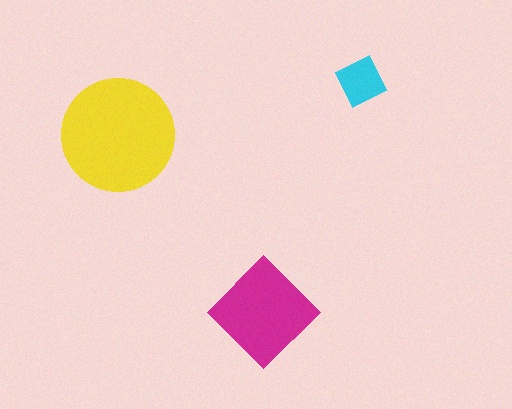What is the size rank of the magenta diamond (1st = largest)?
2nd.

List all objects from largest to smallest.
The yellow circle, the magenta diamond, the cyan square.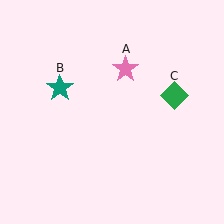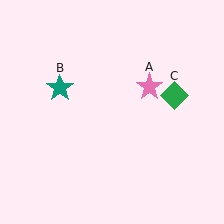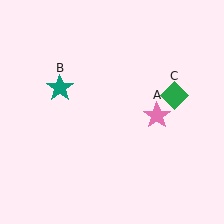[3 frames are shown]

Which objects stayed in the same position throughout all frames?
Teal star (object B) and green diamond (object C) remained stationary.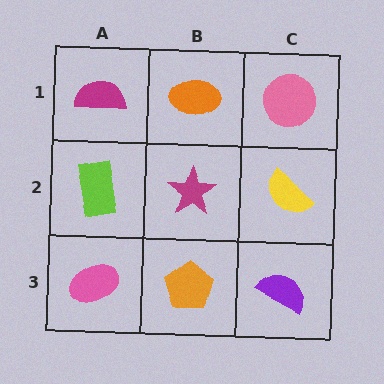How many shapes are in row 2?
3 shapes.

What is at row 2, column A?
A lime rectangle.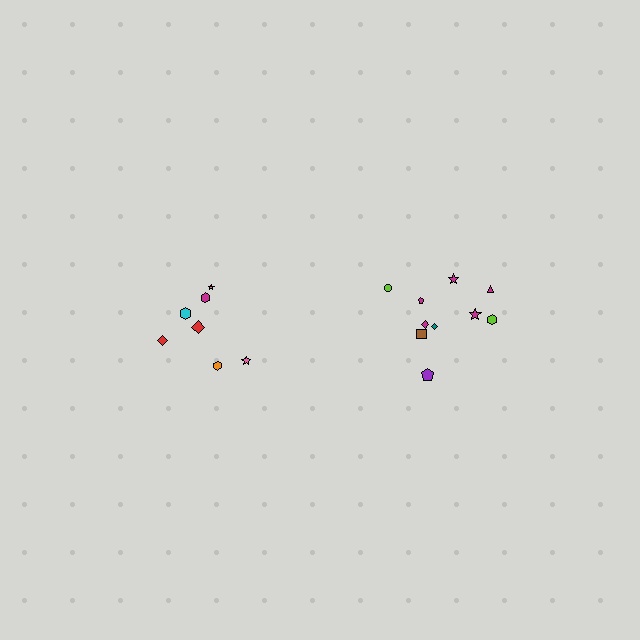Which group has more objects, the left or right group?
The right group.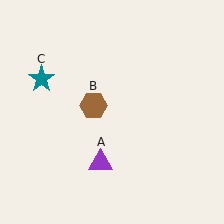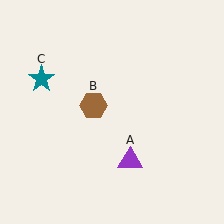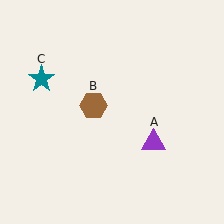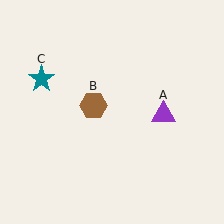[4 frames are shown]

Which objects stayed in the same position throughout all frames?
Brown hexagon (object B) and teal star (object C) remained stationary.